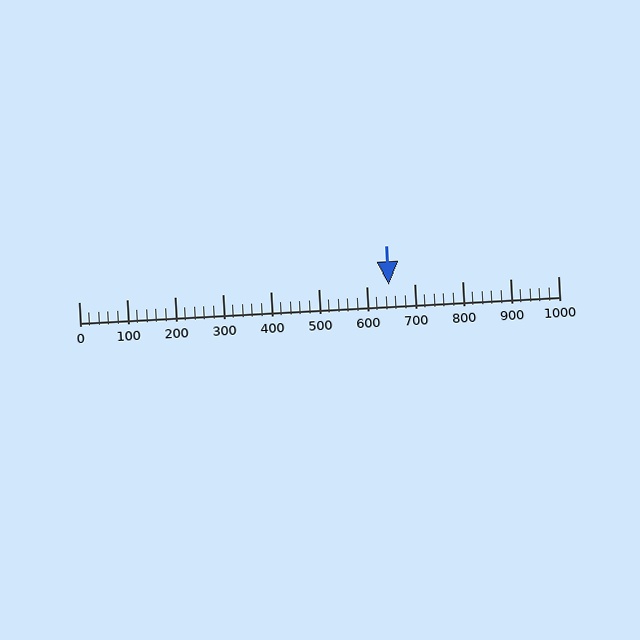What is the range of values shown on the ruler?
The ruler shows values from 0 to 1000.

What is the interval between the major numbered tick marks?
The major tick marks are spaced 100 units apart.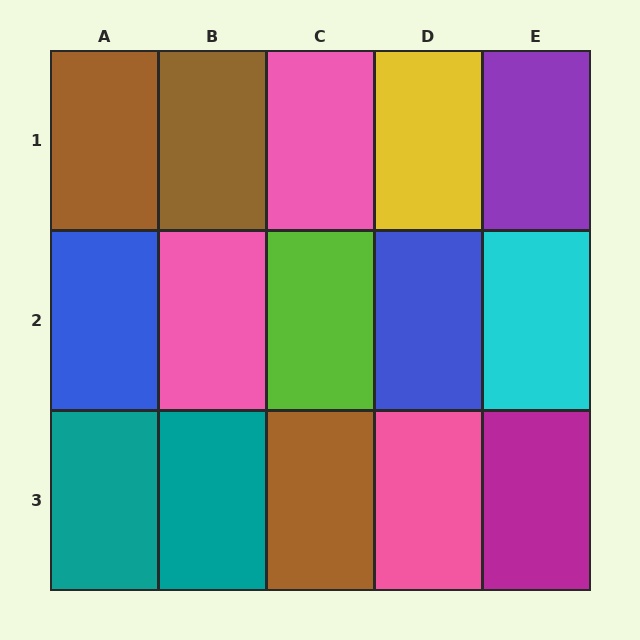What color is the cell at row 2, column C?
Lime.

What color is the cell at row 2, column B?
Pink.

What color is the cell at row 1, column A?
Brown.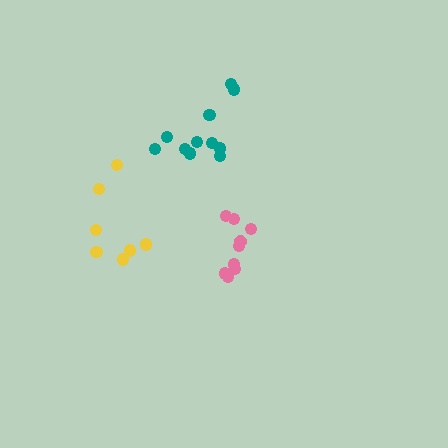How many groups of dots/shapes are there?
There are 3 groups.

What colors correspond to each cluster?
The clusters are colored: teal, yellow, pink.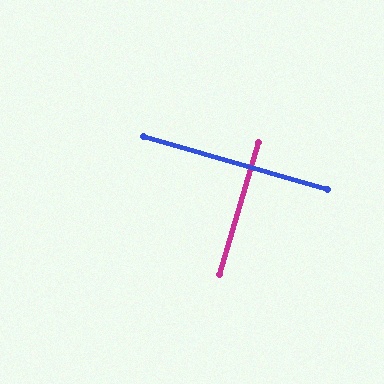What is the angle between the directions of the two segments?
Approximately 89 degrees.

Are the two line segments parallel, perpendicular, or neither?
Perpendicular — they meet at approximately 89°.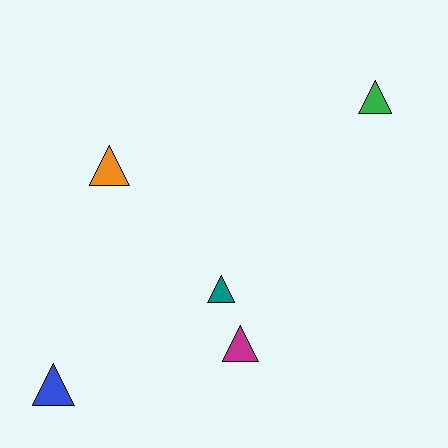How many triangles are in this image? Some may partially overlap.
There are 5 triangles.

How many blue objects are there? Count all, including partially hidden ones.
There is 1 blue object.